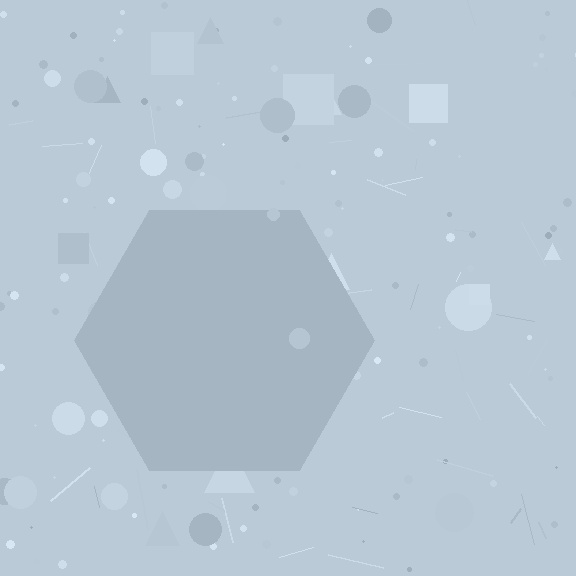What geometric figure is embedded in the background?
A hexagon is embedded in the background.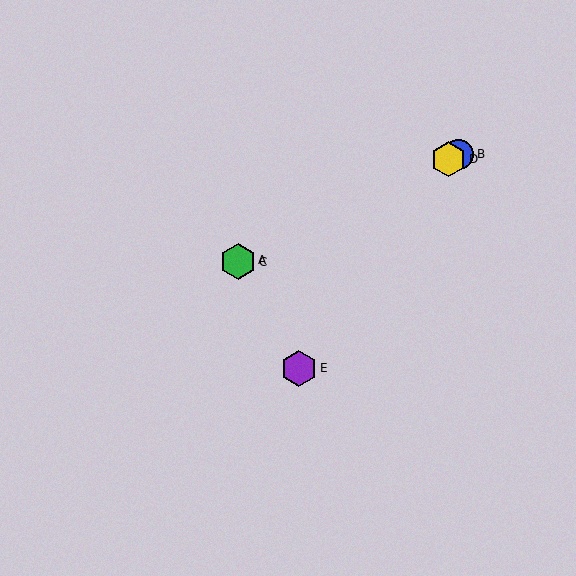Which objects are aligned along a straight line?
Objects A, B, C, D are aligned along a straight line.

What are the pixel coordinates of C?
Object C is at (238, 262).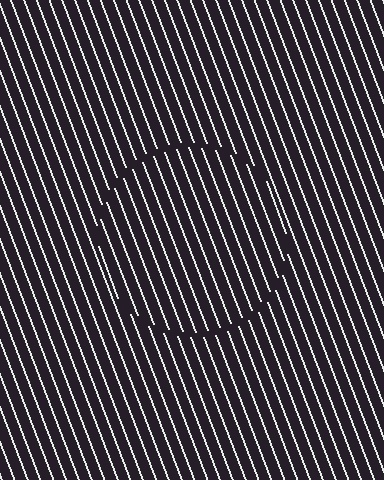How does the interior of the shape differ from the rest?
The interior of the shape contains the same grating, shifted by half a period — the contour is defined by the phase discontinuity where line-ends from the inner and outer gratings abut.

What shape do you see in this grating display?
An illusory circle. The interior of the shape contains the same grating, shifted by half a period — the contour is defined by the phase discontinuity where line-ends from the inner and outer gratings abut.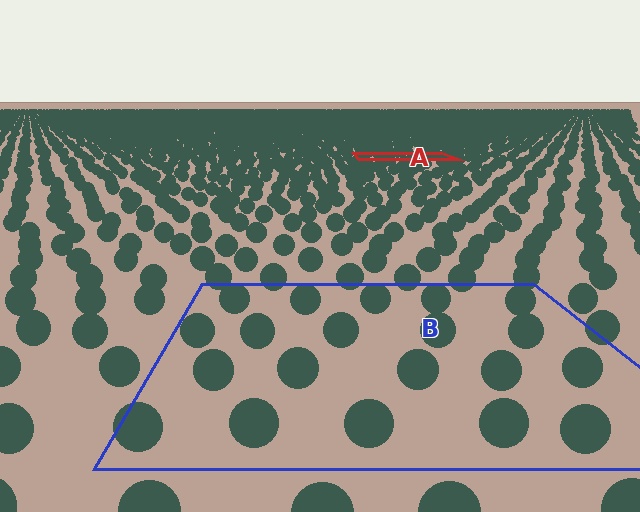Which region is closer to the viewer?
Region B is closer. The texture elements there are larger and more spread out.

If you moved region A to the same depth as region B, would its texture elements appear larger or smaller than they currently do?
They would appear larger. At a closer depth, the same texture elements are projected at a bigger on-screen size.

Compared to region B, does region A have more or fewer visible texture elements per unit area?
Region A has more texture elements per unit area — they are packed more densely because it is farther away.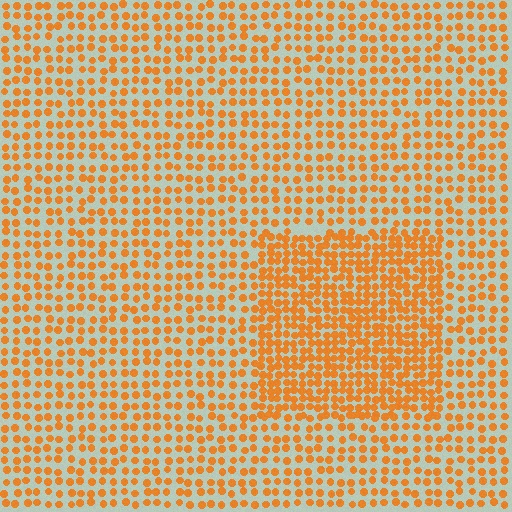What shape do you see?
I see a rectangle.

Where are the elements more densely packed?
The elements are more densely packed inside the rectangle boundary.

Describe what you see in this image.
The image contains small orange elements arranged at two different densities. A rectangle-shaped region is visible where the elements are more densely packed than the surrounding area.